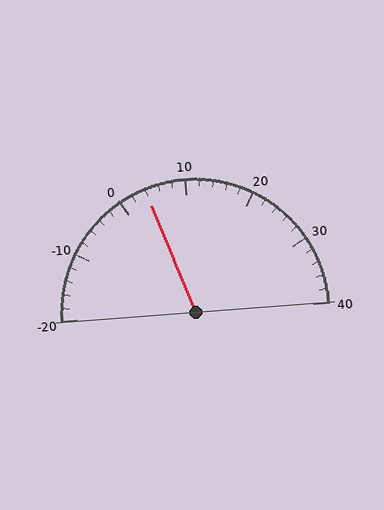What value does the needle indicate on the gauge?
The needle indicates approximately 4.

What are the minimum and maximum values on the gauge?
The gauge ranges from -20 to 40.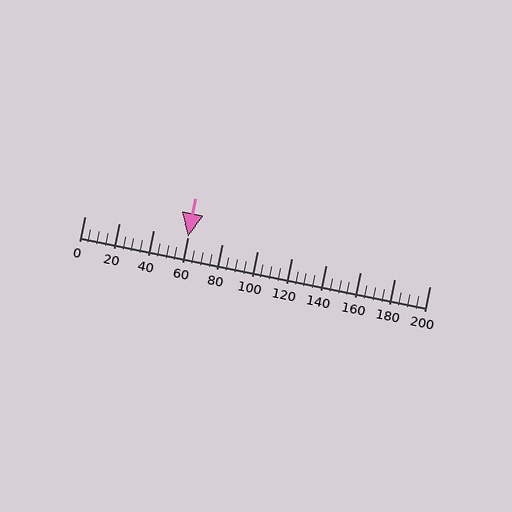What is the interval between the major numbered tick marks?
The major tick marks are spaced 20 units apart.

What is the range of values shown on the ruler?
The ruler shows values from 0 to 200.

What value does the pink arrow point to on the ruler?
The pink arrow points to approximately 60.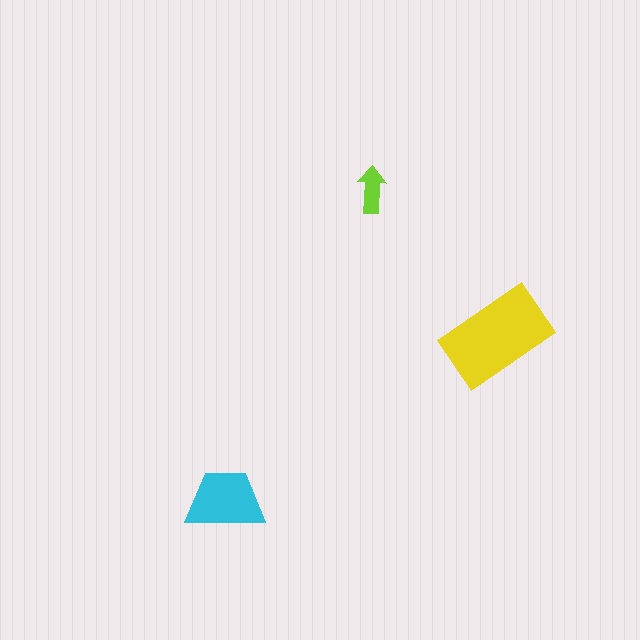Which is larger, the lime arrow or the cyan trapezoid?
The cyan trapezoid.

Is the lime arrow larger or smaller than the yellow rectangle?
Smaller.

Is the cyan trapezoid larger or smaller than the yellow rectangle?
Smaller.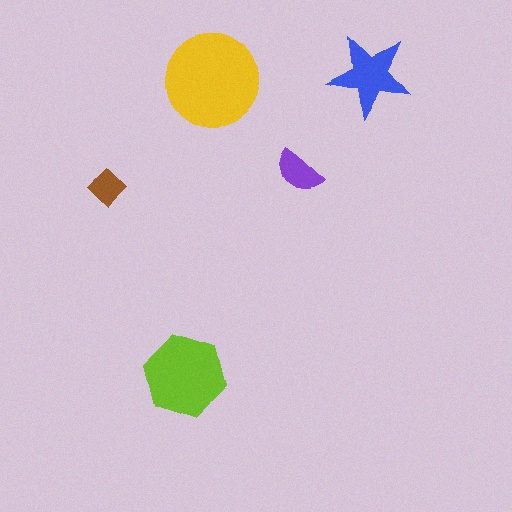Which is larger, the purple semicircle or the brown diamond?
The purple semicircle.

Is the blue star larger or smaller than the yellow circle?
Smaller.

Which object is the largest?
The yellow circle.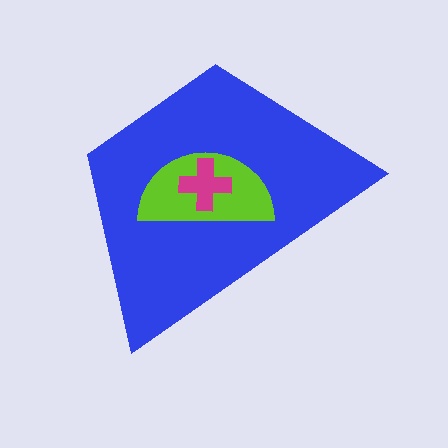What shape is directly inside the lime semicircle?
The magenta cross.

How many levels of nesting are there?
3.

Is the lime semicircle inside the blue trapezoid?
Yes.